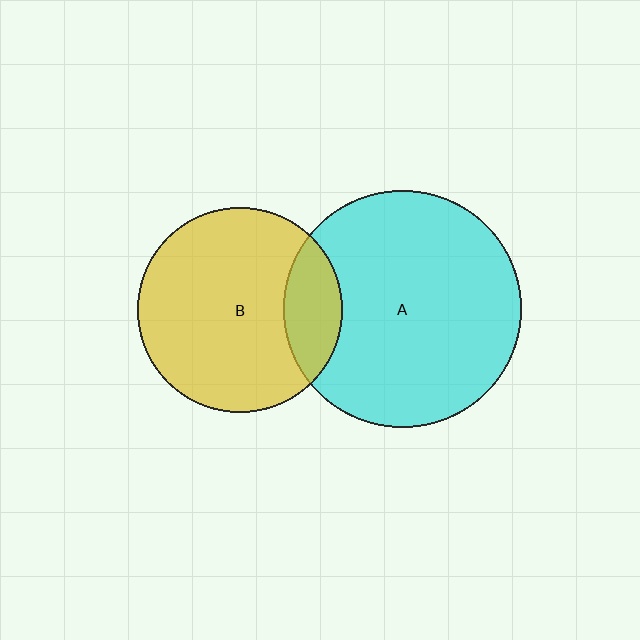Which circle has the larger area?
Circle A (cyan).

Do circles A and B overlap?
Yes.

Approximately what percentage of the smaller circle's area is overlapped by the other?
Approximately 20%.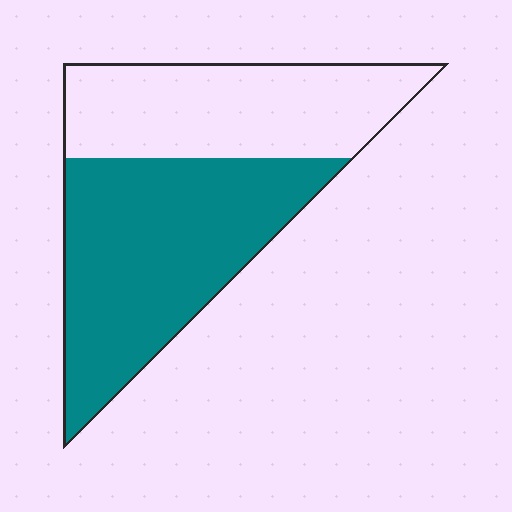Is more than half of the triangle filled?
Yes.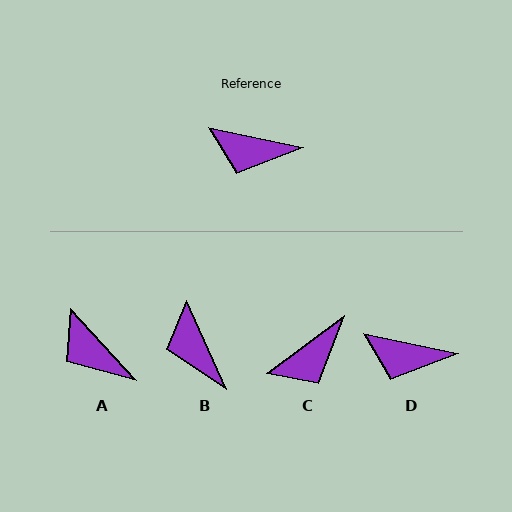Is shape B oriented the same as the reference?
No, it is off by about 54 degrees.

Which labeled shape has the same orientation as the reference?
D.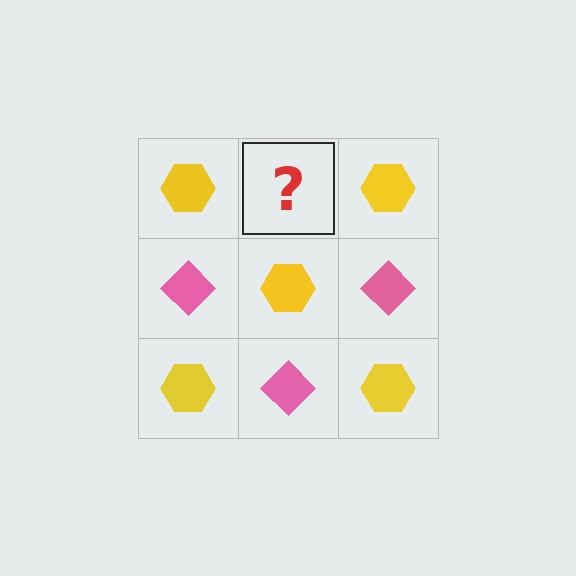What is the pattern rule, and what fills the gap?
The rule is that it alternates yellow hexagon and pink diamond in a checkerboard pattern. The gap should be filled with a pink diamond.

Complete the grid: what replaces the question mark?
The question mark should be replaced with a pink diamond.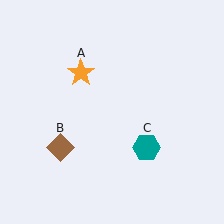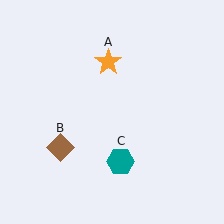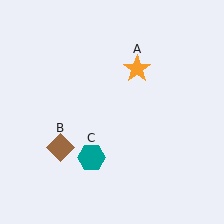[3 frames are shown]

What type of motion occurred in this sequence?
The orange star (object A), teal hexagon (object C) rotated clockwise around the center of the scene.